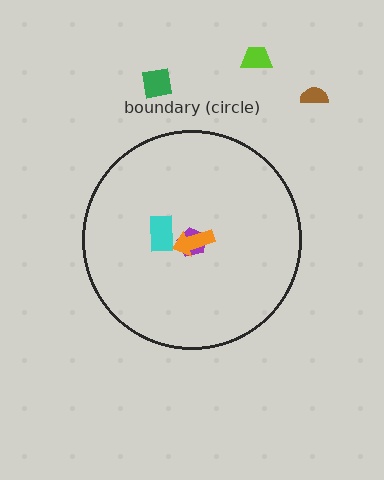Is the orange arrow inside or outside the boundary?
Inside.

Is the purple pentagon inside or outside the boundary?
Inside.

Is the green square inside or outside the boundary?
Outside.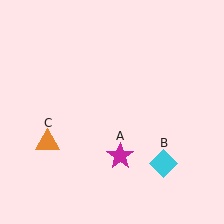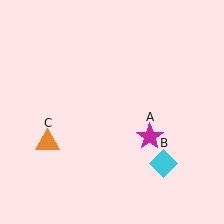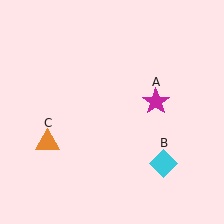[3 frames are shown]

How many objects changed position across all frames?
1 object changed position: magenta star (object A).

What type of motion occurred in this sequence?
The magenta star (object A) rotated counterclockwise around the center of the scene.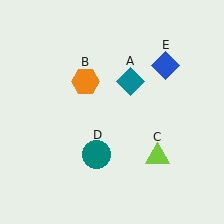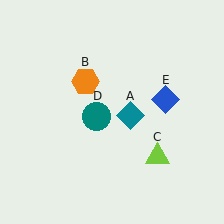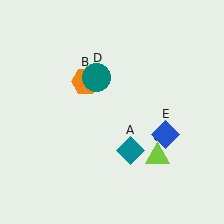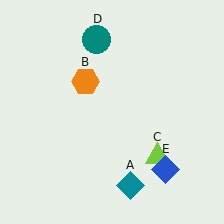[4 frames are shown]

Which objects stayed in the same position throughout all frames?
Orange hexagon (object B) and lime triangle (object C) remained stationary.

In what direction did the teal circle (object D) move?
The teal circle (object D) moved up.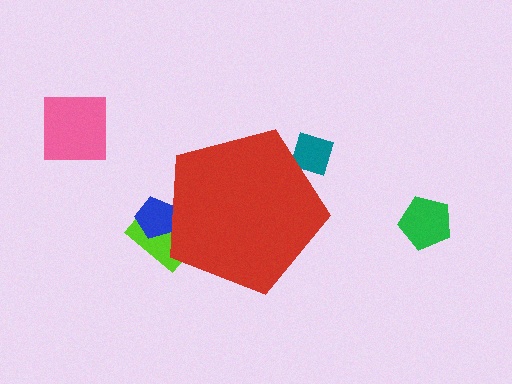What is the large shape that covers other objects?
A red pentagon.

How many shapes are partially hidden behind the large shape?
3 shapes are partially hidden.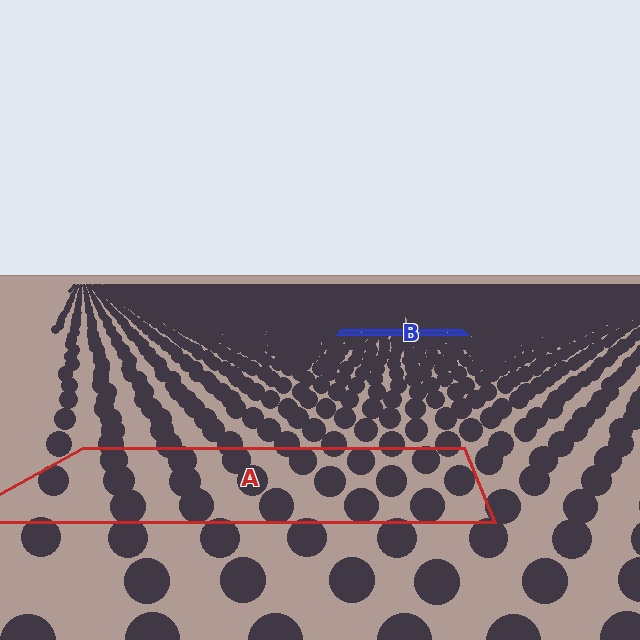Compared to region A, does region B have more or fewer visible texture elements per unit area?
Region B has more texture elements per unit area — they are packed more densely because it is farther away.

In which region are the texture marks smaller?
The texture marks are smaller in region B, because it is farther away.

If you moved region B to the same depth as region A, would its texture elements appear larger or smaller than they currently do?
They would appear larger. At a closer depth, the same texture elements are projected at a bigger on-screen size.